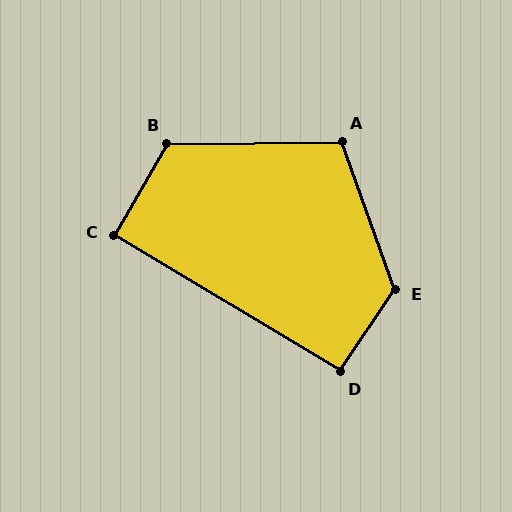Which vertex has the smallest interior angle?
C, at approximately 91 degrees.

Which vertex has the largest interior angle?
E, at approximately 127 degrees.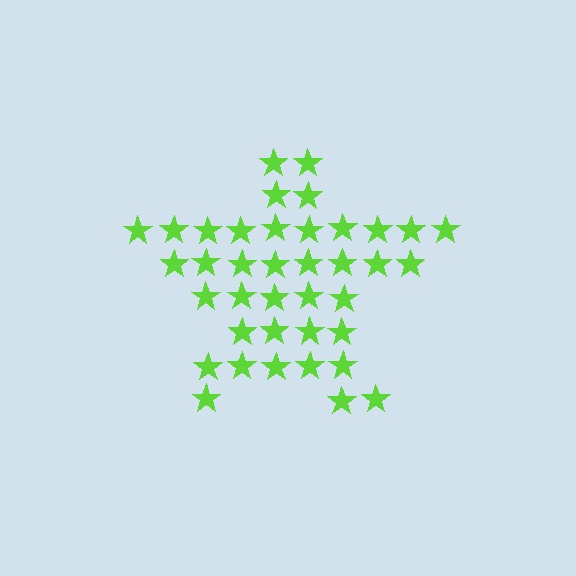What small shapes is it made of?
It is made of small stars.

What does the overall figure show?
The overall figure shows a star.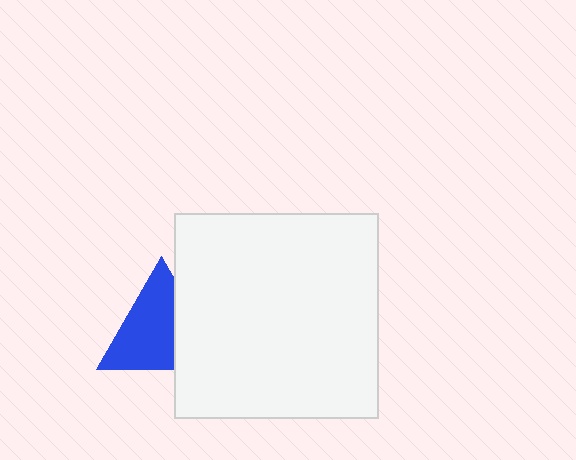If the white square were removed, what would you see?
You would see the complete blue triangle.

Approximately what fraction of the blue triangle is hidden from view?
Roughly 33% of the blue triangle is hidden behind the white square.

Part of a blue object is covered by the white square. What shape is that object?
It is a triangle.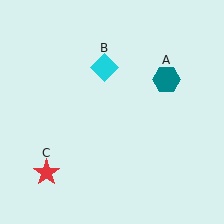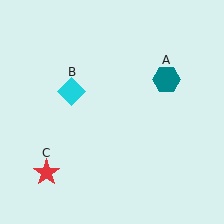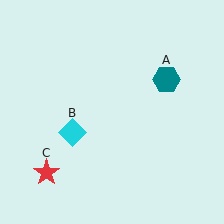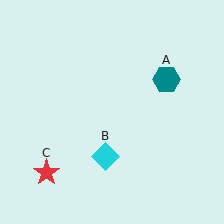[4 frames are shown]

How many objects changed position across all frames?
1 object changed position: cyan diamond (object B).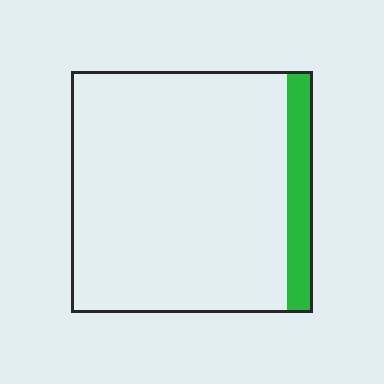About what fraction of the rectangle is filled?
About one tenth (1/10).